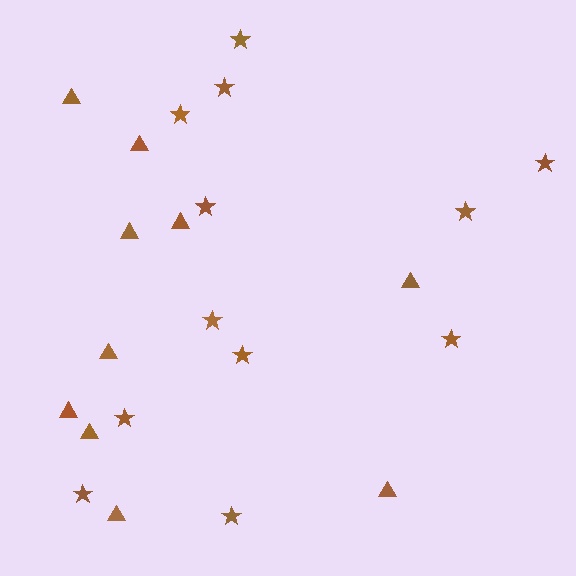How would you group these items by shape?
There are 2 groups: one group of triangles (10) and one group of stars (12).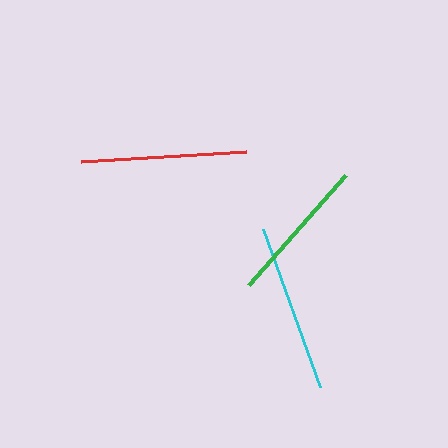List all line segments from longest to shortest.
From longest to shortest: cyan, red, green.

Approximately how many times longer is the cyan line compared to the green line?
The cyan line is approximately 1.1 times the length of the green line.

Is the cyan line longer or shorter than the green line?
The cyan line is longer than the green line.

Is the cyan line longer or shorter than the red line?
The cyan line is longer than the red line.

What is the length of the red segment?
The red segment is approximately 165 pixels long.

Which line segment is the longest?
The cyan line is the longest at approximately 168 pixels.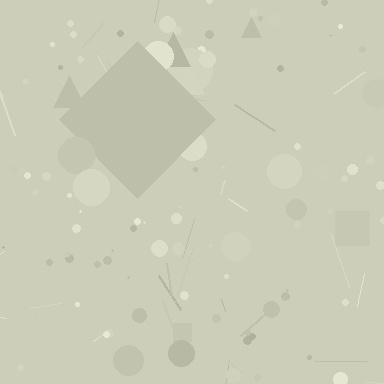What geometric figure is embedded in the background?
A diamond is embedded in the background.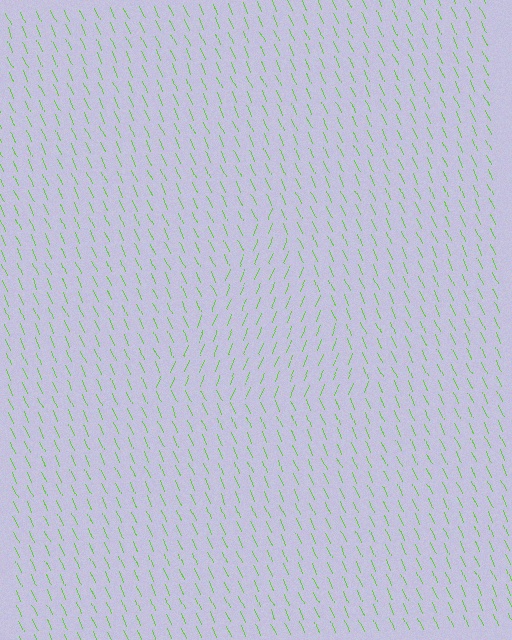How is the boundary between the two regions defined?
The boundary is defined purely by a change in line orientation (approximately 45 degrees difference). All lines are the same color and thickness.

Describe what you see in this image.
The image is filled with small lime line segments. A triangle region in the image has lines oriented differently from the surrounding lines, creating a visible texture boundary.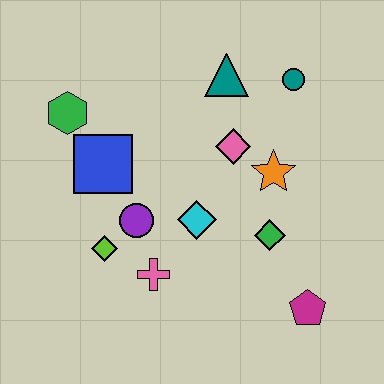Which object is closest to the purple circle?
The lime diamond is closest to the purple circle.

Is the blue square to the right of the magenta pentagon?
No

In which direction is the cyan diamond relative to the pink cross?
The cyan diamond is above the pink cross.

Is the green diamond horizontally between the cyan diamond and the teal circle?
Yes